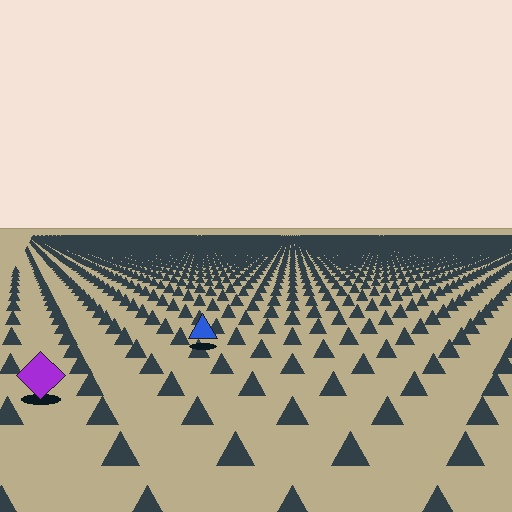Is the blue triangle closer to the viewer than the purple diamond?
No. The purple diamond is closer — you can tell from the texture gradient: the ground texture is coarser near it.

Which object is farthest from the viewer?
The blue triangle is farthest from the viewer. It appears smaller and the ground texture around it is denser.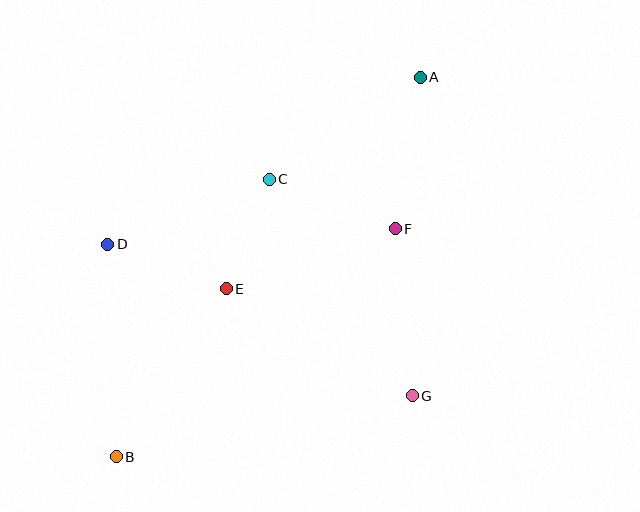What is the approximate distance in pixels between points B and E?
The distance between B and E is approximately 201 pixels.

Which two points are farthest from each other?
Points A and B are farthest from each other.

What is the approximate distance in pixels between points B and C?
The distance between B and C is approximately 316 pixels.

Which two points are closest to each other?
Points C and E are closest to each other.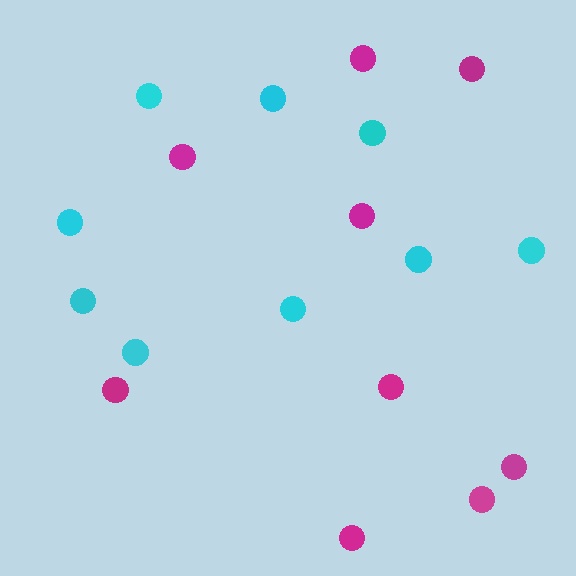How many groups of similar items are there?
There are 2 groups: one group of cyan circles (9) and one group of magenta circles (9).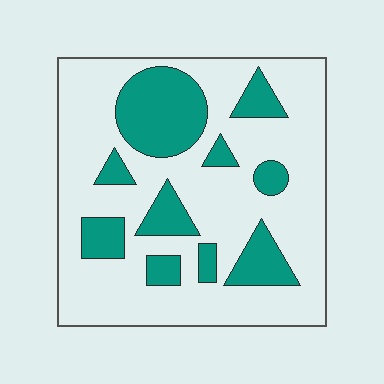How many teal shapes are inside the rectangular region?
10.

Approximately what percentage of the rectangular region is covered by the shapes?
Approximately 25%.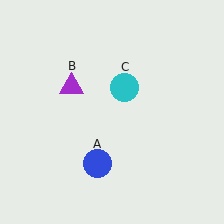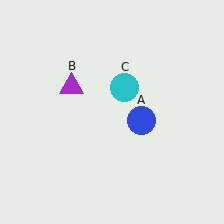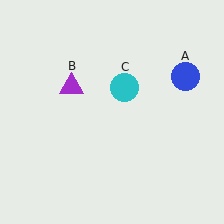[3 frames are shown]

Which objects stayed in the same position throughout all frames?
Purple triangle (object B) and cyan circle (object C) remained stationary.